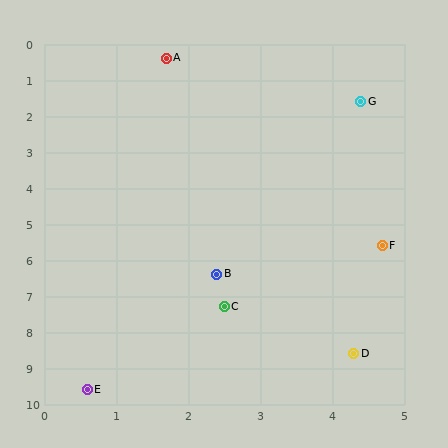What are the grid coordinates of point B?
Point B is at approximately (2.4, 6.4).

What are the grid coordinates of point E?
Point E is at approximately (0.6, 9.6).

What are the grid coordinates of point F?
Point F is at approximately (4.7, 5.6).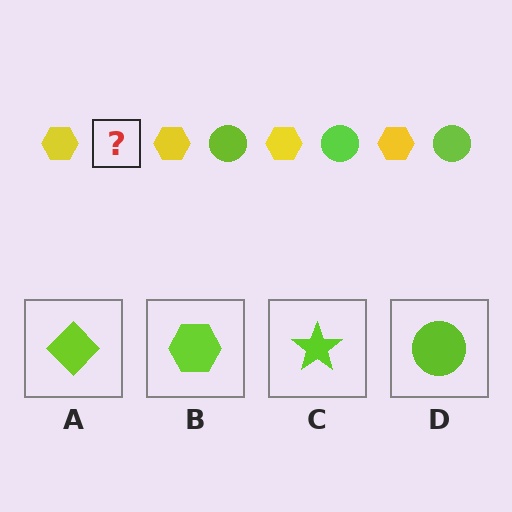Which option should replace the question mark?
Option D.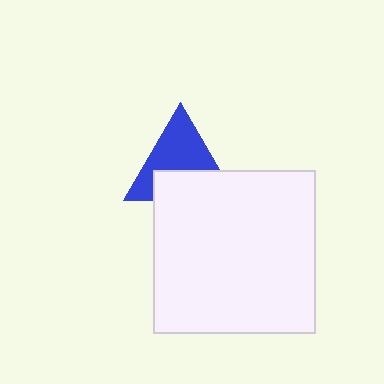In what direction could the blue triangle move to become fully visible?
The blue triangle could move up. That would shift it out from behind the white square entirely.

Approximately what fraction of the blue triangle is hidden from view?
Roughly 42% of the blue triangle is hidden behind the white square.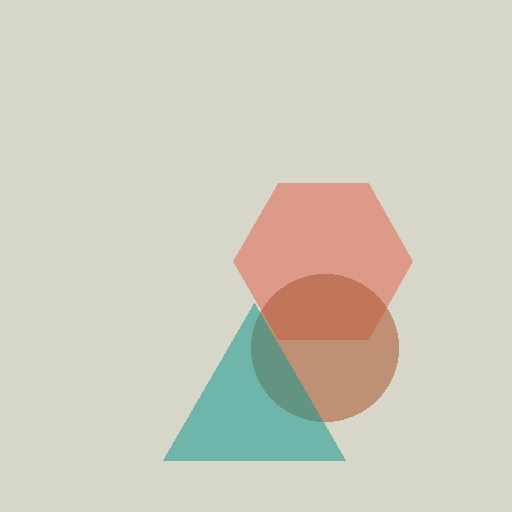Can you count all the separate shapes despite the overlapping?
Yes, there are 3 separate shapes.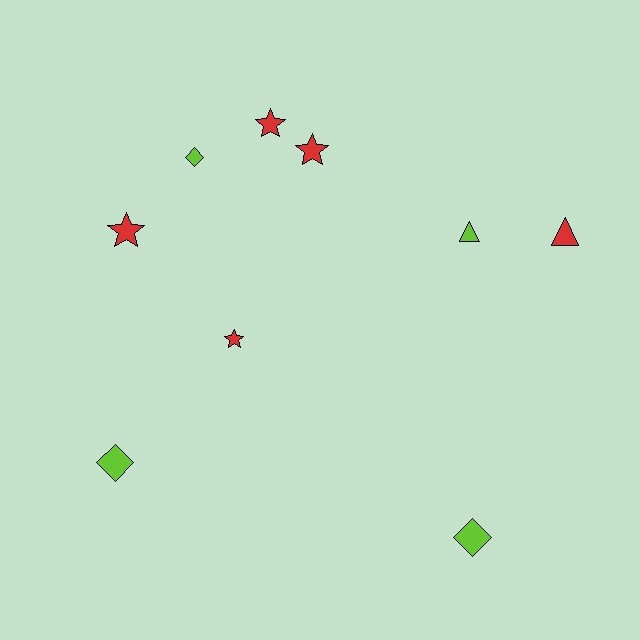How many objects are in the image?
There are 9 objects.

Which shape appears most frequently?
Star, with 4 objects.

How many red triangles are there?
There is 1 red triangle.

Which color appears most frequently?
Red, with 5 objects.